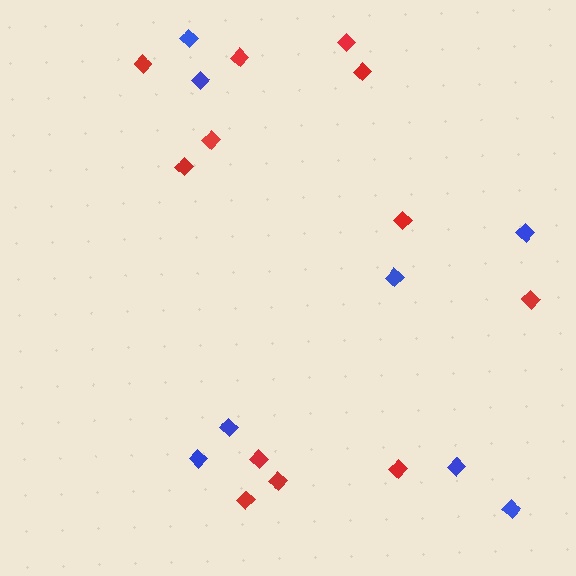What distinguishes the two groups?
There are 2 groups: one group of blue diamonds (8) and one group of red diamonds (12).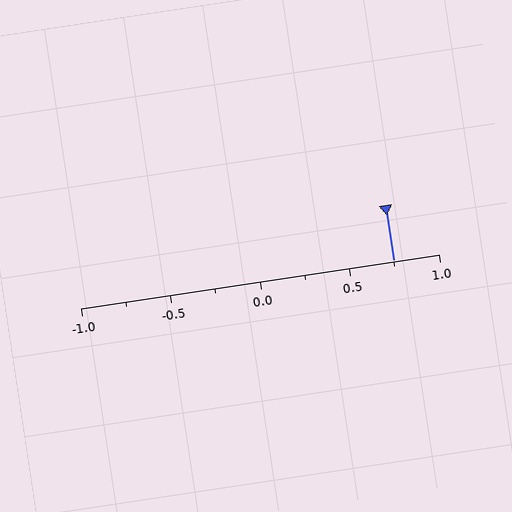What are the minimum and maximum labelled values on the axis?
The axis runs from -1.0 to 1.0.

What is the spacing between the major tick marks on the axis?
The major ticks are spaced 0.5 apart.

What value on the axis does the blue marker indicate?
The marker indicates approximately 0.75.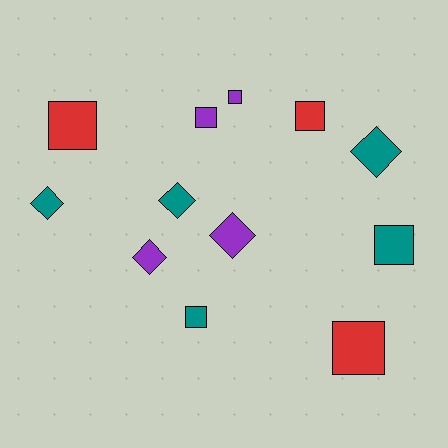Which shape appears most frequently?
Square, with 7 objects.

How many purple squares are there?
There are 2 purple squares.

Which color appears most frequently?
Teal, with 5 objects.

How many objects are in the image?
There are 12 objects.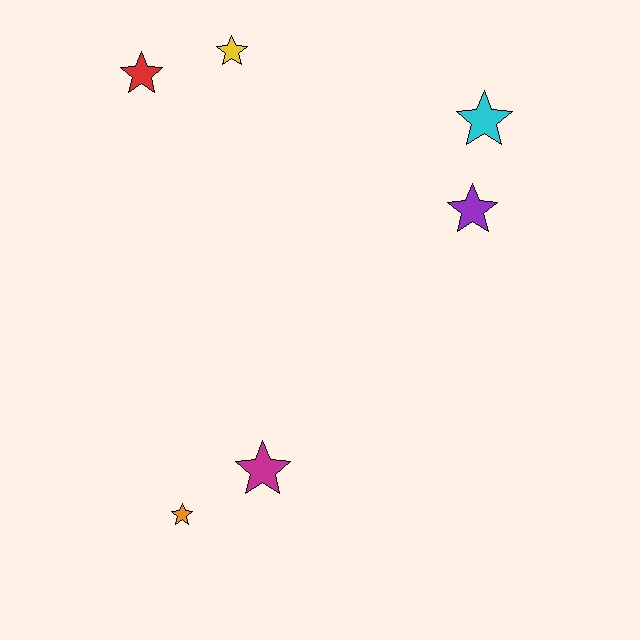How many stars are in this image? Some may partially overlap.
There are 6 stars.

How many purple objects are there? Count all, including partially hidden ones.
There is 1 purple object.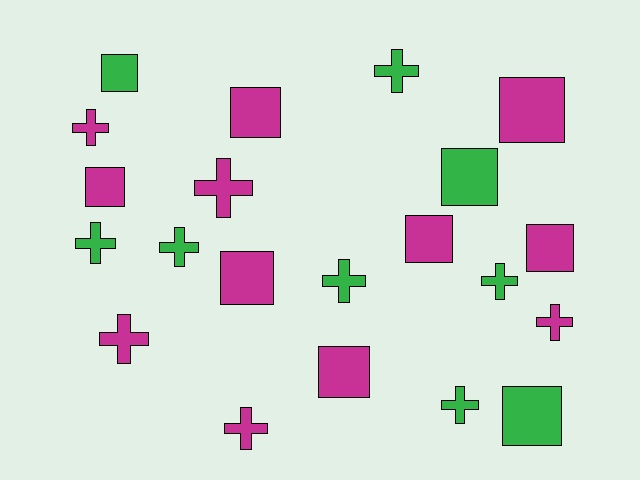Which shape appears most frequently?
Cross, with 11 objects.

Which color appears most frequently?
Magenta, with 12 objects.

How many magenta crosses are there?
There are 5 magenta crosses.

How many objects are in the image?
There are 21 objects.